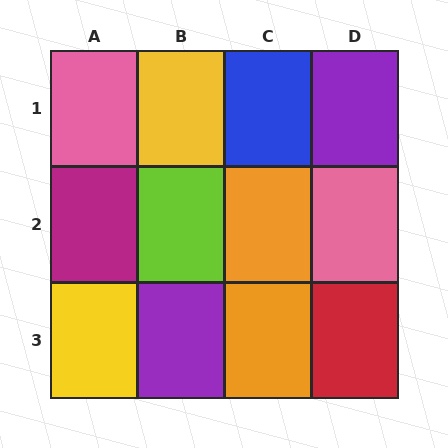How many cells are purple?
2 cells are purple.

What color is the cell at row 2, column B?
Lime.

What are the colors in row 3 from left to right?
Yellow, purple, orange, red.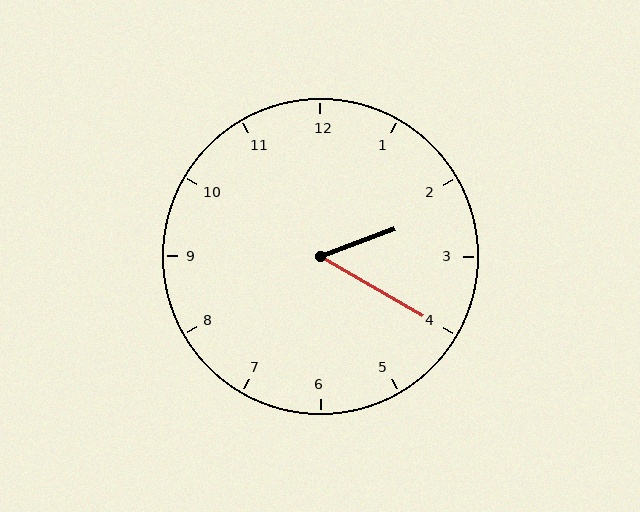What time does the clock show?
2:20.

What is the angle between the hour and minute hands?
Approximately 50 degrees.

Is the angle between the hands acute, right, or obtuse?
It is acute.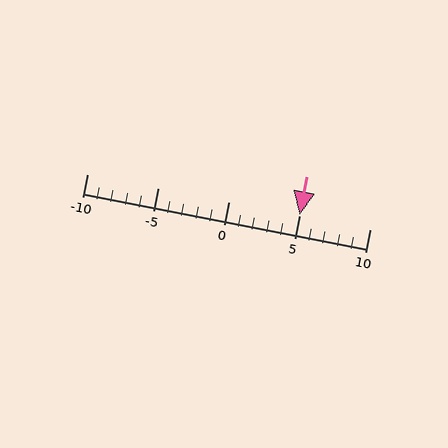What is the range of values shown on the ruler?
The ruler shows values from -10 to 10.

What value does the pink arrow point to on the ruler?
The pink arrow points to approximately 5.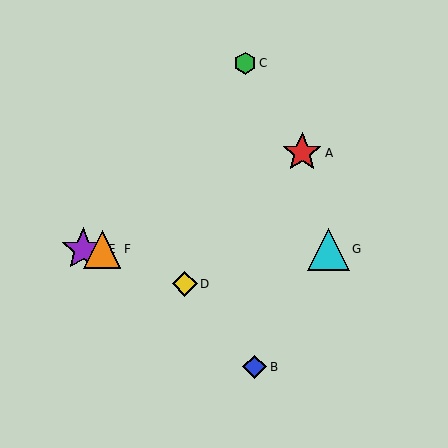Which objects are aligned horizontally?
Objects E, F, G are aligned horizontally.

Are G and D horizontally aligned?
No, G is at y≈249 and D is at y≈284.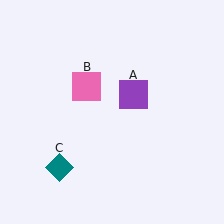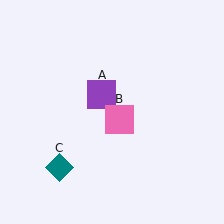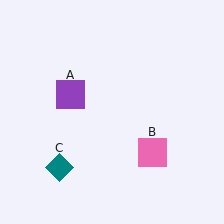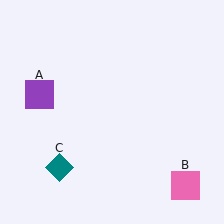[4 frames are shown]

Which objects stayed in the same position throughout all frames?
Teal diamond (object C) remained stationary.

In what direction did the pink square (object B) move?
The pink square (object B) moved down and to the right.